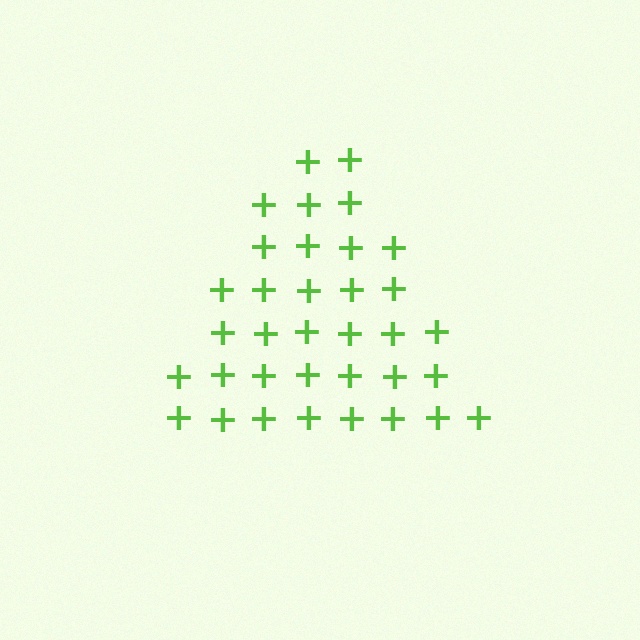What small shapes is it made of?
It is made of small plus signs.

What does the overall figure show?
The overall figure shows a triangle.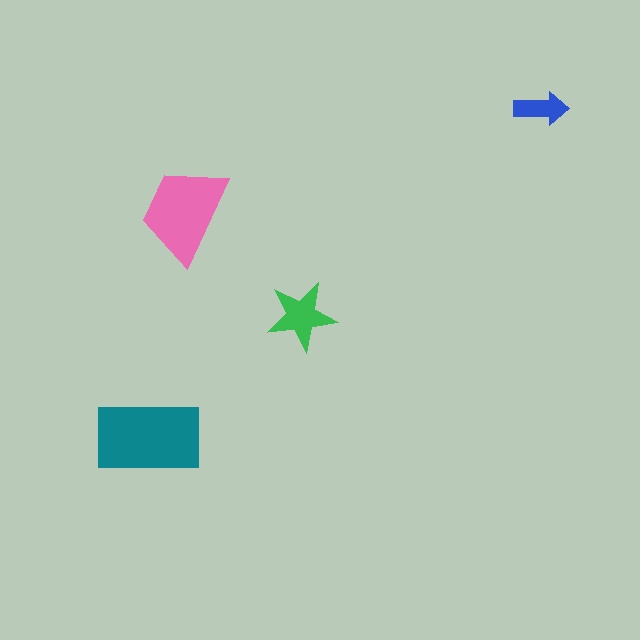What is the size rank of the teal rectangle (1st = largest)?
1st.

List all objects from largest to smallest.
The teal rectangle, the pink trapezoid, the green star, the blue arrow.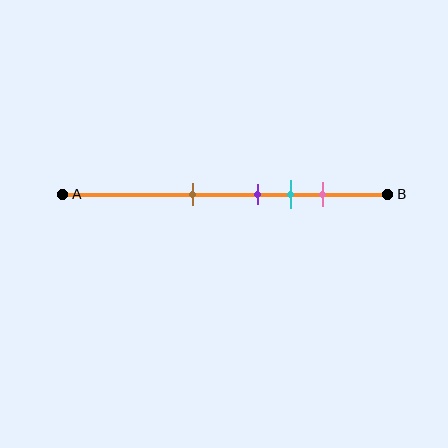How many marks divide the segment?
There are 4 marks dividing the segment.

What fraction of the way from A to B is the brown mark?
The brown mark is approximately 40% (0.4) of the way from A to B.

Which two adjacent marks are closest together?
The purple and cyan marks are the closest adjacent pair.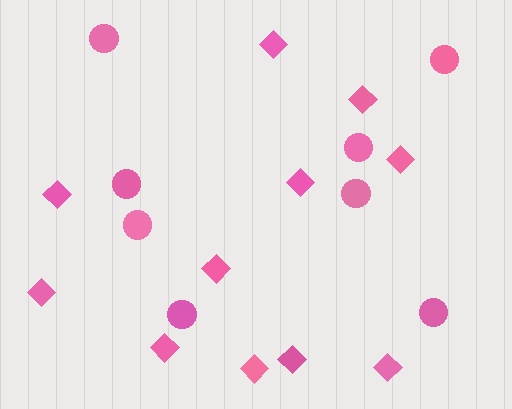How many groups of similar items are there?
There are 2 groups: one group of circles (8) and one group of diamonds (11).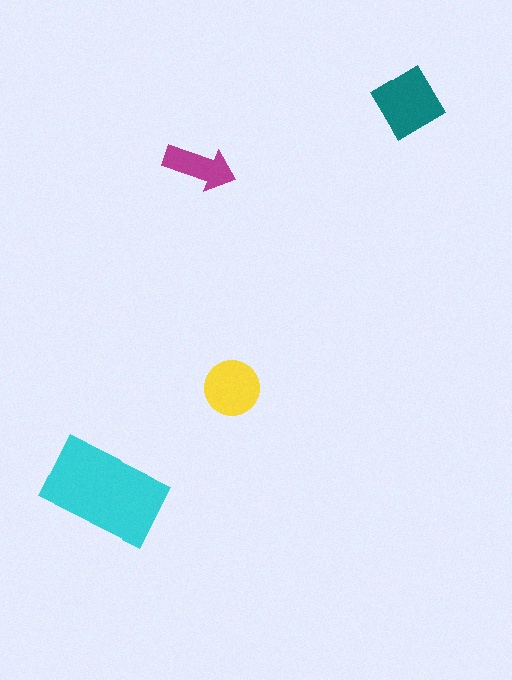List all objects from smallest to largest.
The magenta arrow, the yellow circle, the teal diamond, the cyan rectangle.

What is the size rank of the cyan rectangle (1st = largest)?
1st.